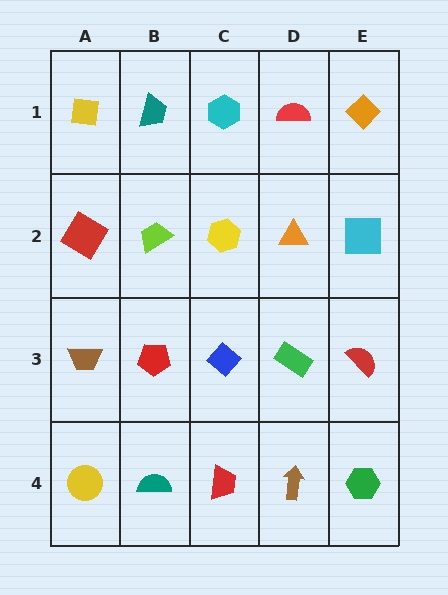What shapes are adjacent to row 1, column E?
A cyan square (row 2, column E), a red semicircle (row 1, column D).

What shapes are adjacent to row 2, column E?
An orange diamond (row 1, column E), a red semicircle (row 3, column E), an orange triangle (row 2, column D).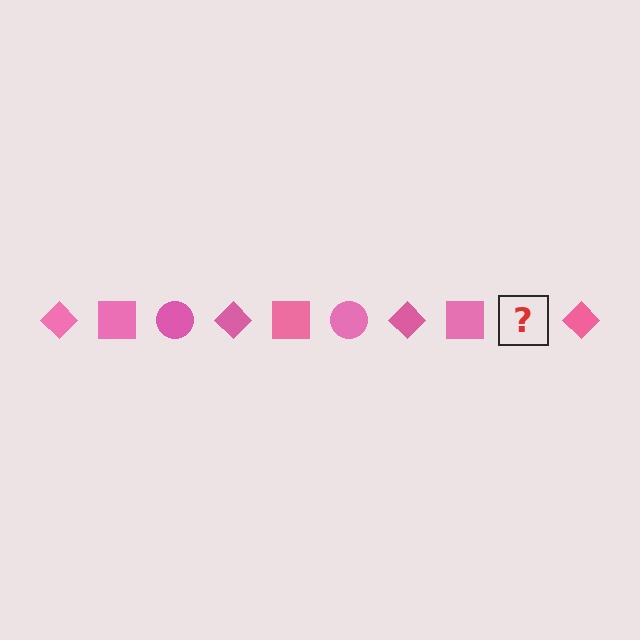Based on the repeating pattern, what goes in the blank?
The blank should be a pink circle.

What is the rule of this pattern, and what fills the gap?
The rule is that the pattern cycles through diamond, square, circle shapes in pink. The gap should be filled with a pink circle.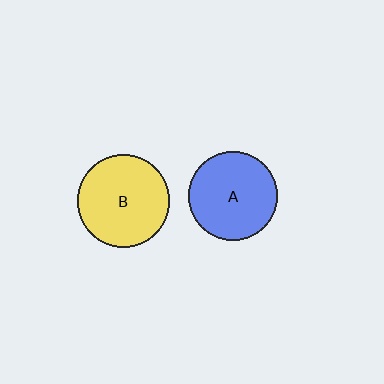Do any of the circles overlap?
No, none of the circles overlap.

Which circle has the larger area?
Circle B (yellow).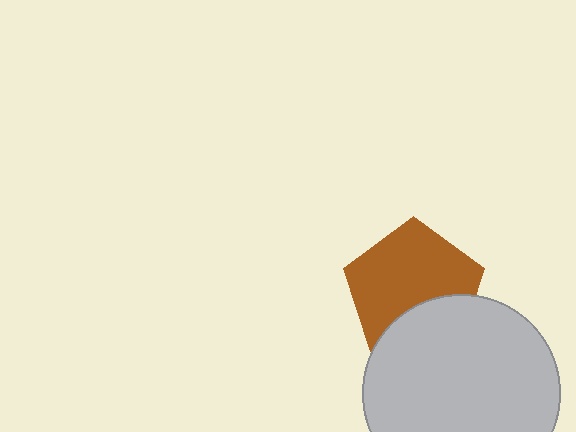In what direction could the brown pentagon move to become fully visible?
The brown pentagon could move up. That would shift it out from behind the light gray circle entirely.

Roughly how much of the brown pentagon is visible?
Most of it is visible (roughly 69%).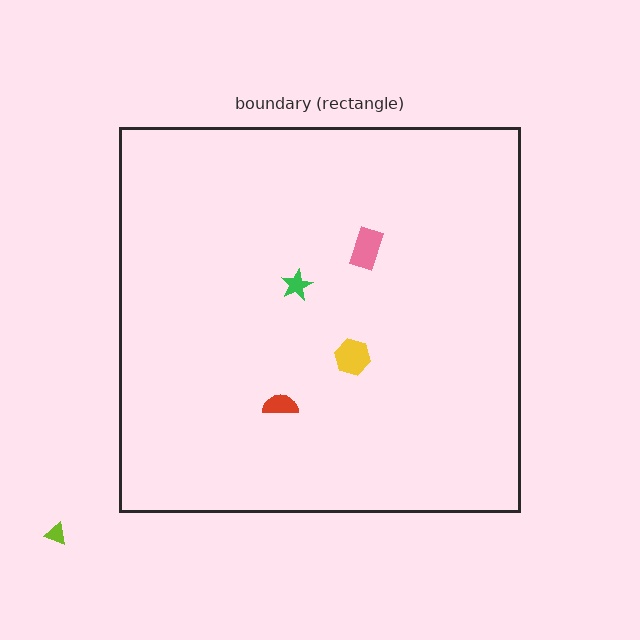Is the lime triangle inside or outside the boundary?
Outside.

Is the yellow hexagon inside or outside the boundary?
Inside.